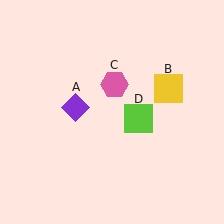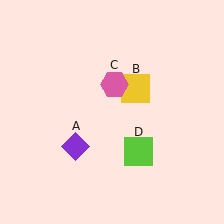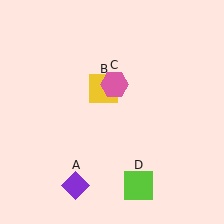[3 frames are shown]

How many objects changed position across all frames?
3 objects changed position: purple diamond (object A), yellow square (object B), lime square (object D).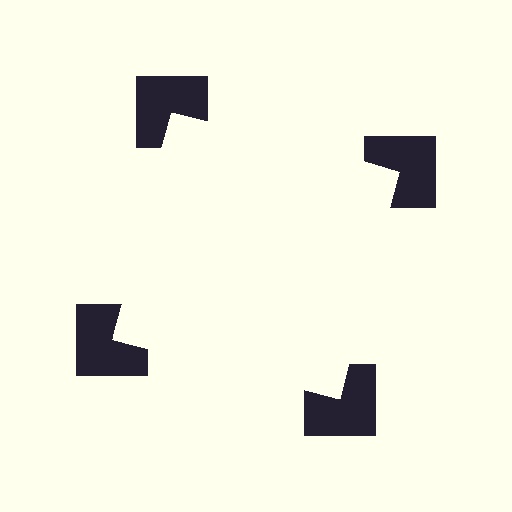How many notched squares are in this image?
There are 4 — one at each vertex of the illusory square.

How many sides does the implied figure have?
4 sides.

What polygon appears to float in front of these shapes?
An illusory square — its edges are inferred from the aligned wedge cuts in the notched squares, not physically drawn.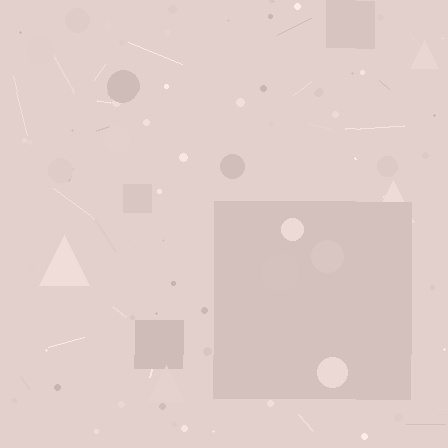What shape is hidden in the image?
A square is hidden in the image.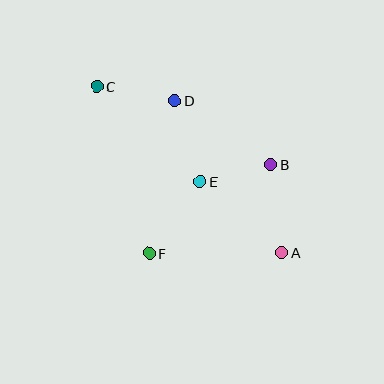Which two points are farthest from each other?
Points A and C are farthest from each other.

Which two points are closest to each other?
Points B and E are closest to each other.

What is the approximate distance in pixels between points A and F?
The distance between A and F is approximately 133 pixels.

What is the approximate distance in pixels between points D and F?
The distance between D and F is approximately 155 pixels.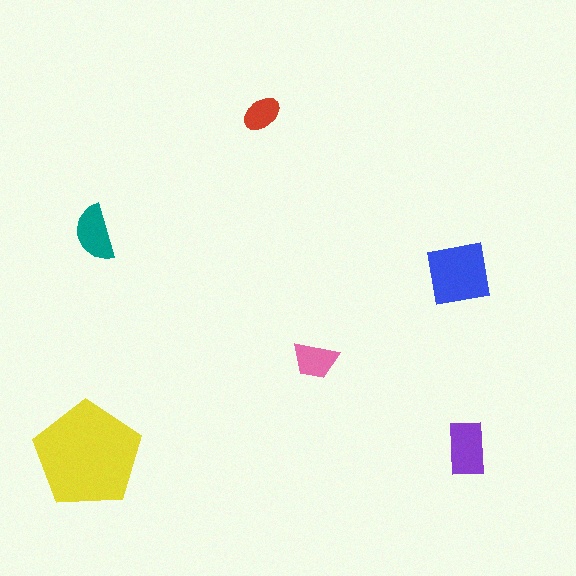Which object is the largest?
The yellow pentagon.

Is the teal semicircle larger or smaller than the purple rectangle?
Smaller.